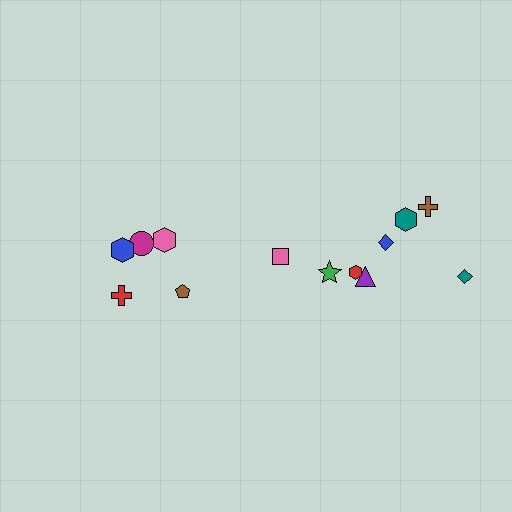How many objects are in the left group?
There are 5 objects.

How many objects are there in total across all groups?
There are 13 objects.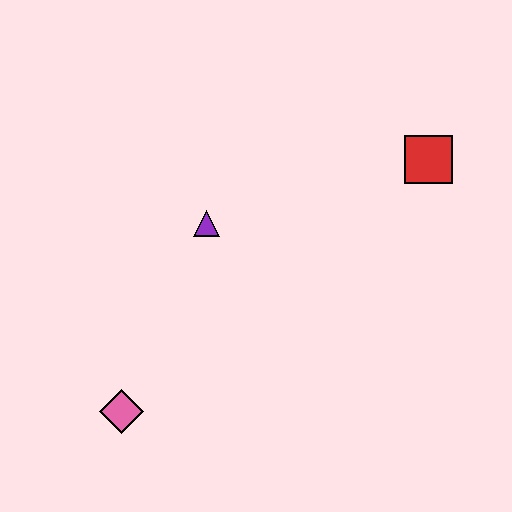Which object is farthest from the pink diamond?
The red square is farthest from the pink diamond.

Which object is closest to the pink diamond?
The purple triangle is closest to the pink diamond.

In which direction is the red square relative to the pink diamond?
The red square is to the right of the pink diamond.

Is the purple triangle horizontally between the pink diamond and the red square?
Yes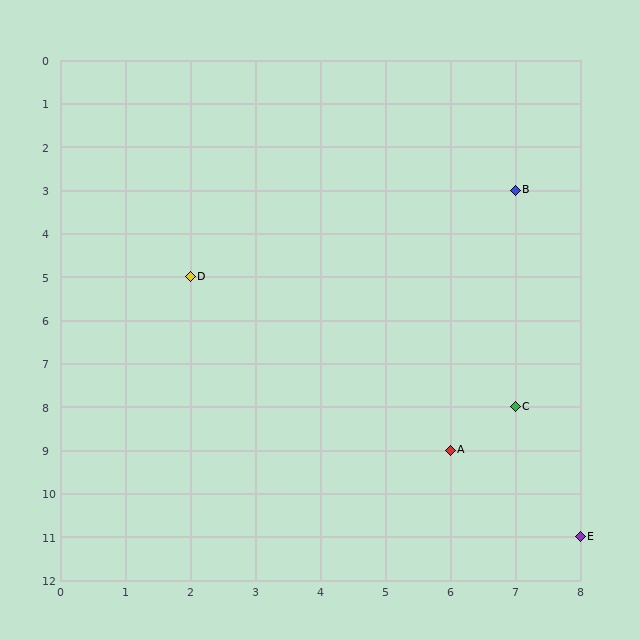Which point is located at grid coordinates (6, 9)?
Point A is at (6, 9).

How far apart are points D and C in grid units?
Points D and C are 5 columns and 3 rows apart (about 5.8 grid units diagonally).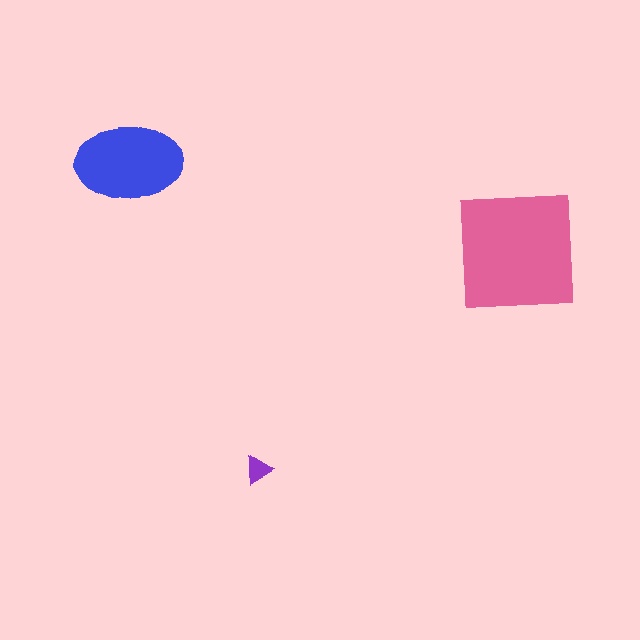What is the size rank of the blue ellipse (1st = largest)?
2nd.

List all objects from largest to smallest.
The pink square, the blue ellipse, the purple triangle.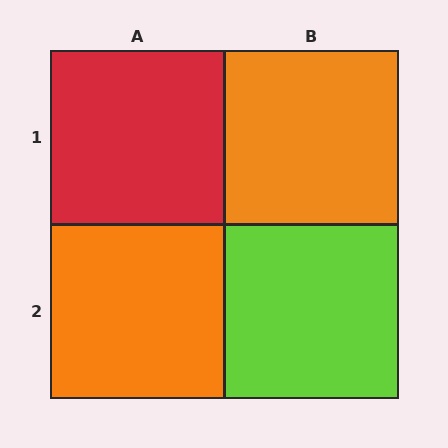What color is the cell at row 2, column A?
Orange.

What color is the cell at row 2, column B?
Lime.